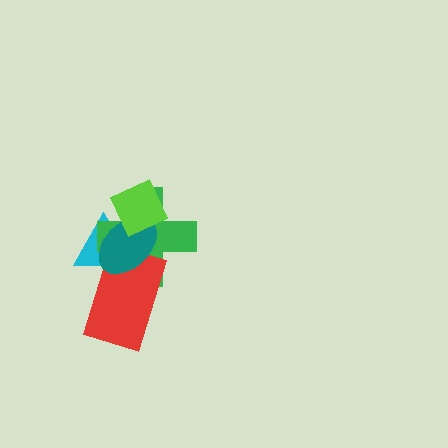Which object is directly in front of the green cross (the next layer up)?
The red rectangle is directly in front of the green cross.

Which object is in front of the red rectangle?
The teal ellipse is in front of the red rectangle.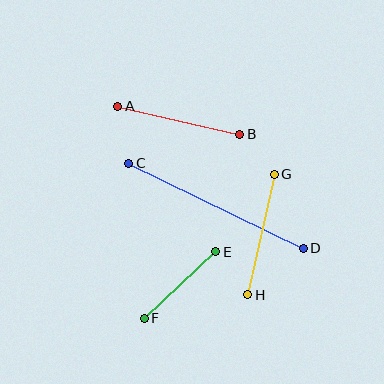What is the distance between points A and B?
The distance is approximately 125 pixels.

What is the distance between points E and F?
The distance is approximately 97 pixels.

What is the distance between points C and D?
The distance is approximately 194 pixels.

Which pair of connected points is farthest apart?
Points C and D are farthest apart.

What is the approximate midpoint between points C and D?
The midpoint is at approximately (216, 206) pixels.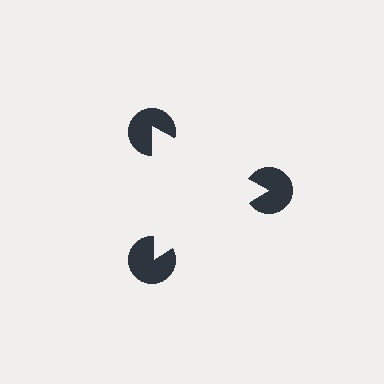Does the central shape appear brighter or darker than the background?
It typically appears slightly brighter than the background, even though no actual brightness change is drawn.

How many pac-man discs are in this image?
There are 3 — one at each vertex of the illusory triangle.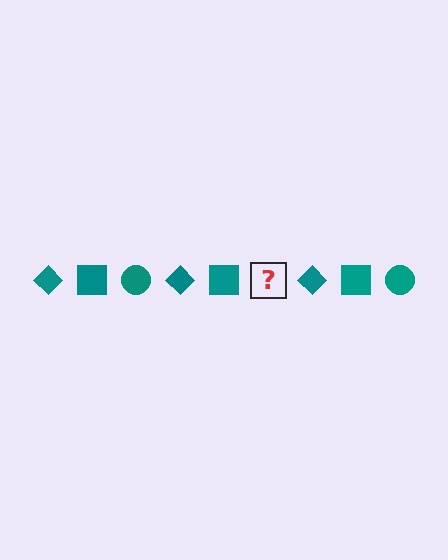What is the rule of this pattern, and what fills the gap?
The rule is that the pattern cycles through diamond, square, circle shapes in teal. The gap should be filled with a teal circle.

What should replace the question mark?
The question mark should be replaced with a teal circle.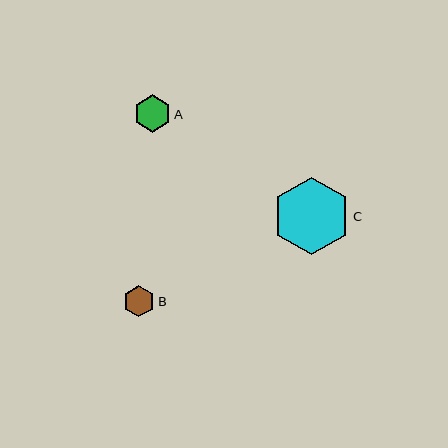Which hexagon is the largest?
Hexagon C is the largest with a size of approximately 78 pixels.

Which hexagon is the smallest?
Hexagon B is the smallest with a size of approximately 31 pixels.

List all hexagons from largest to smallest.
From largest to smallest: C, A, B.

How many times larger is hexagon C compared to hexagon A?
Hexagon C is approximately 2.1 times the size of hexagon A.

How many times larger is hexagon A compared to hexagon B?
Hexagon A is approximately 1.2 times the size of hexagon B.